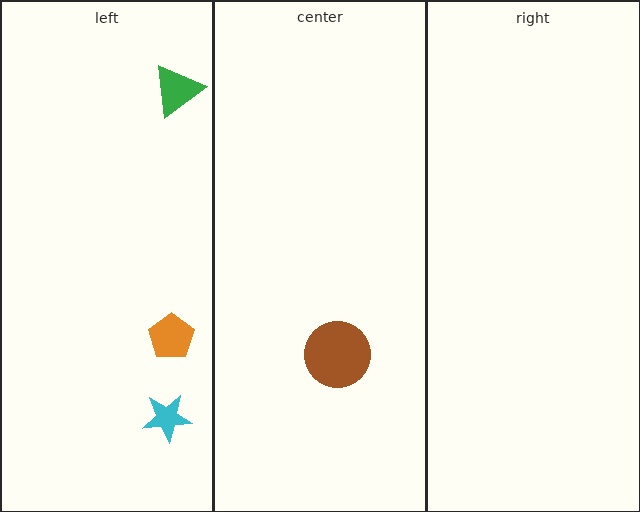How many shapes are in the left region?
3.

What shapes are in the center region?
The brown circle.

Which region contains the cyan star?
The left region.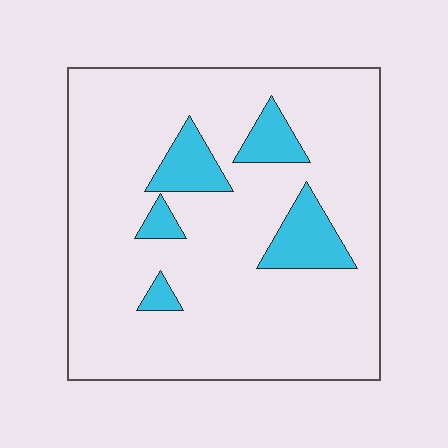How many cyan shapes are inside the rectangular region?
5.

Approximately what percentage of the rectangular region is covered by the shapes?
Approximately 15%.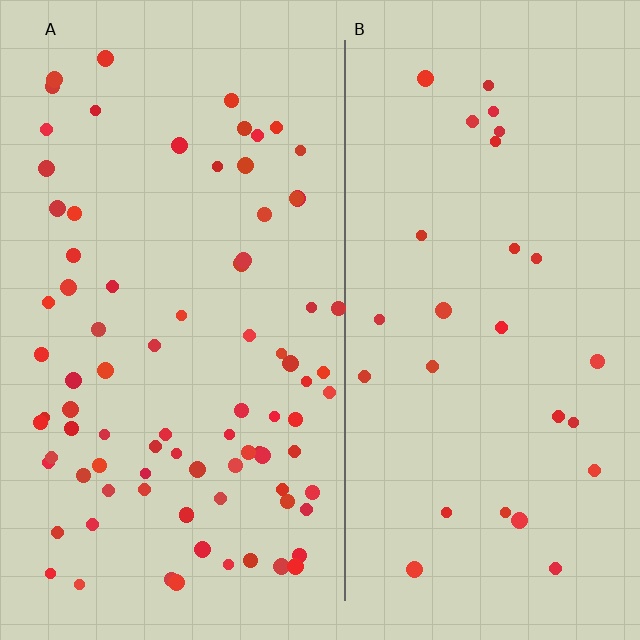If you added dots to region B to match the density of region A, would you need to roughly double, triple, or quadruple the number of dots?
Approximately triple.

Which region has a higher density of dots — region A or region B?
A (the left).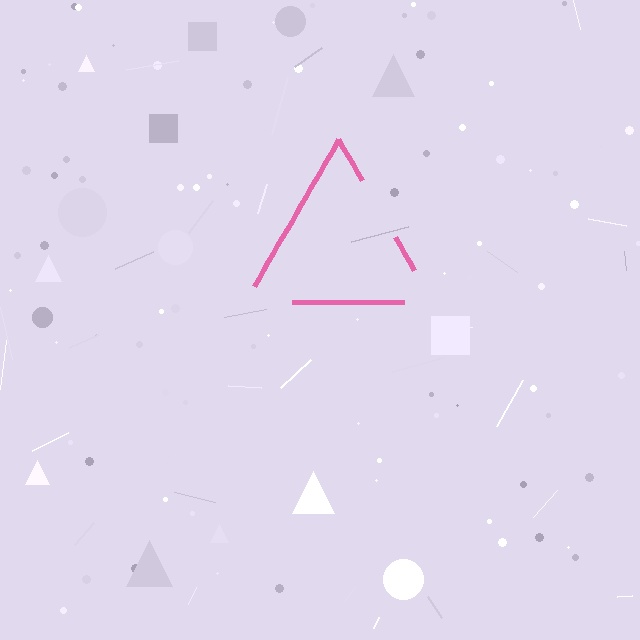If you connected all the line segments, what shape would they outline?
They would outline a triangle.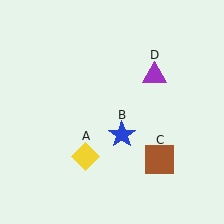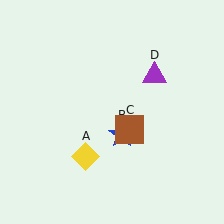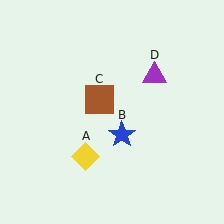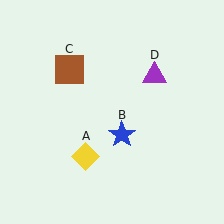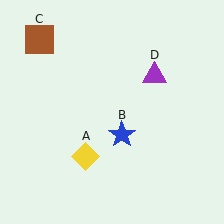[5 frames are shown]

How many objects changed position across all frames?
1 object changed position: brown square (object C).